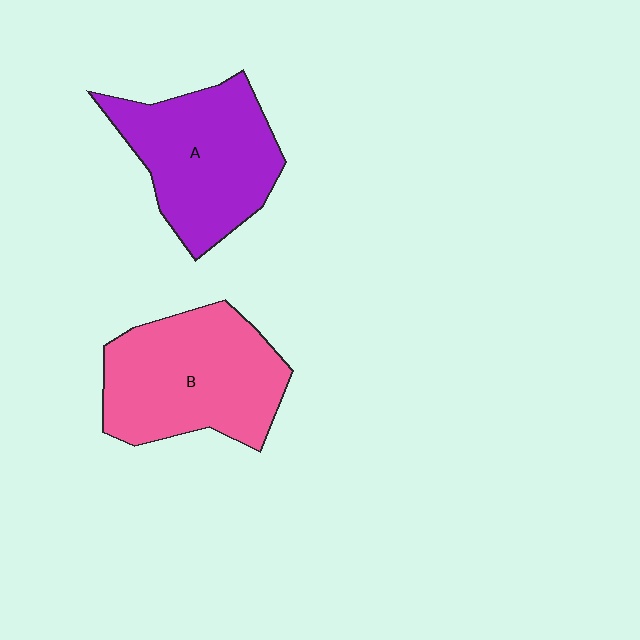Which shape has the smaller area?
Shape A (purple).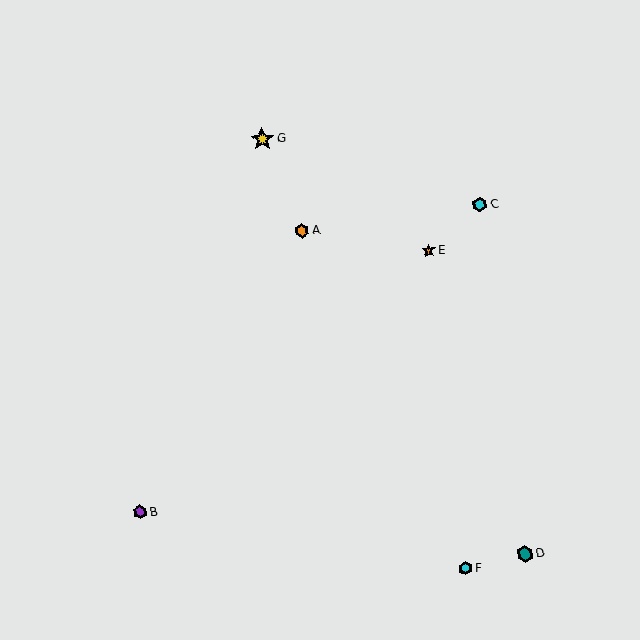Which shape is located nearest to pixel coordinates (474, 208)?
The cyan hexagon (labeled C) at (480, 205) is nearest to that location.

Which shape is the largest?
The yellow star (labeled G) is the largest.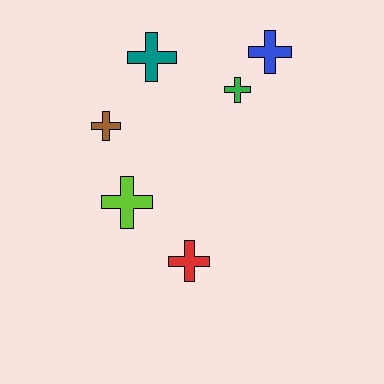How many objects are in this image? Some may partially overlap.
There are 6 objects.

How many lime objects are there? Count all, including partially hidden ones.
There is 1 lime object.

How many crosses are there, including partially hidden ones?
There are 6 crosses.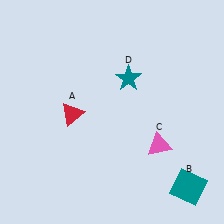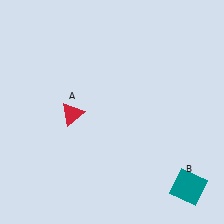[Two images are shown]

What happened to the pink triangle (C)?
The pink triangle (C) was removed in Image 2. It was in the bottom-right area of Image 1.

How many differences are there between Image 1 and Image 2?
There are 2 differences between the two images.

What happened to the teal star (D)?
The teal star (D) was removed in Image 2. It was in the top-right area of Image 1.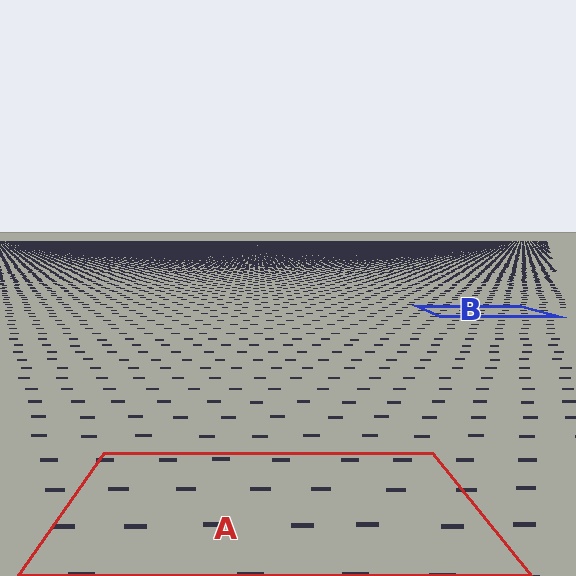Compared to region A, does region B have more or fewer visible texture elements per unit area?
Region B has more texture elements per unit area — they are packed more densely because it is farther away.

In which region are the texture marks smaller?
The texture marks are smaller in region B, because it is farther away.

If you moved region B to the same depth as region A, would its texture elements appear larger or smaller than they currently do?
They would appear larger. At a closer depth, the same texture elements are projected at a bigger on-screen size.